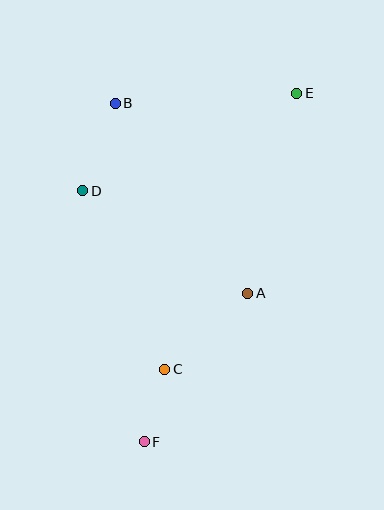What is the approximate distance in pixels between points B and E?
The distance between B and E is approximately 182 pixels.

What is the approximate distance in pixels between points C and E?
The distance between C and E is approximately 306 pixels.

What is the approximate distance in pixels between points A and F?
The distance between A and F is approximately 181 pixels.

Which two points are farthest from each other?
Points E and F are farthest from each other.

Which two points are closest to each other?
Points C and F are closest to each other.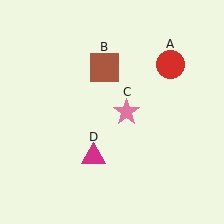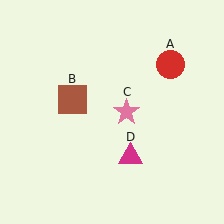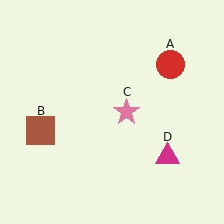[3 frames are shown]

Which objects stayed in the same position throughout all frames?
Red circle (object A) and pink star (object C) remained stationary.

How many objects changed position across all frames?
2 objects changed position: brown square (object B), magenta triangle (object D).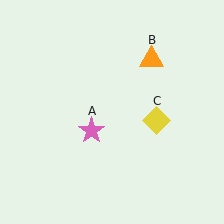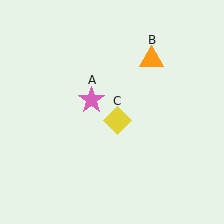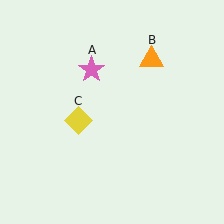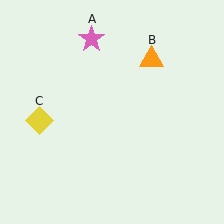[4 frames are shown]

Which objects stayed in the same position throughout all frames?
Orange triangle (object B) remained stationary.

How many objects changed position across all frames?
2 objects changed position: pink star (object A), yellow diamond (object C).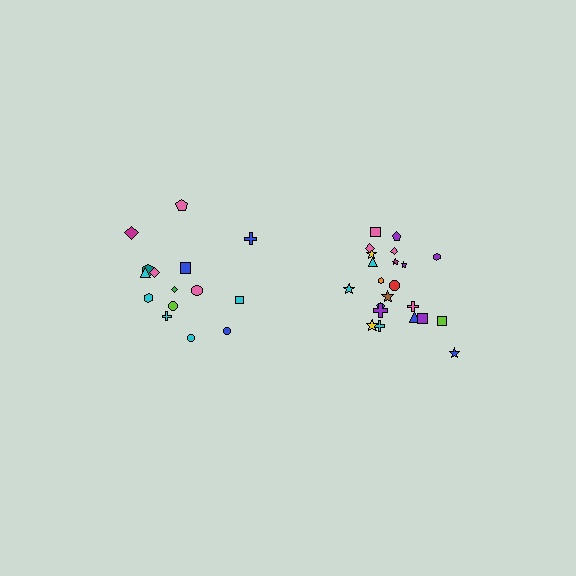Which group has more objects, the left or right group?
The right group.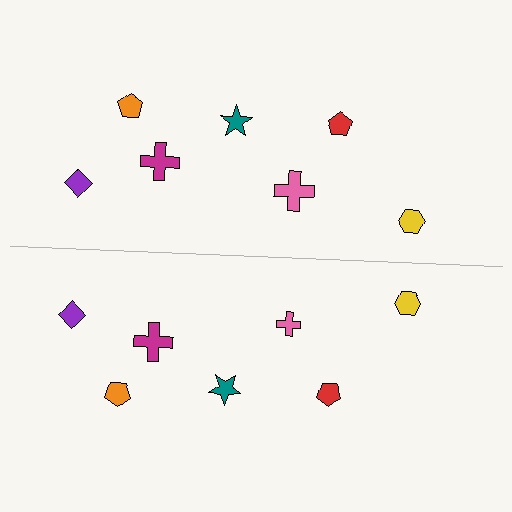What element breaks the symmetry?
The pink cross on the bottom side has a different size than its mirror counterpart.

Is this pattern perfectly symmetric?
No, the pattern is not perfectly symmetric. The pink cross on the bottom side has a different size than its mirror counterpart.